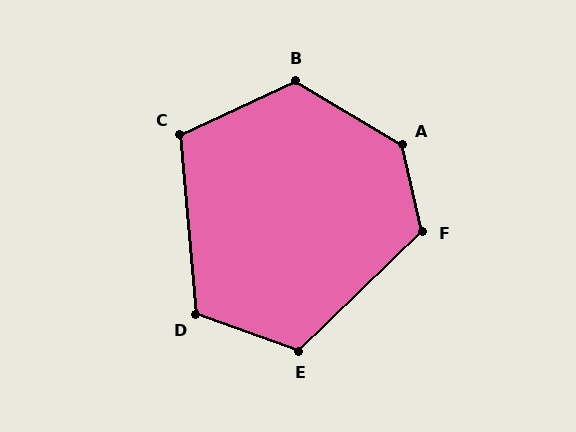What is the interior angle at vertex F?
Approximately 121 degrees (obtuse).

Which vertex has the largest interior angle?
A, at approximately 133 degrees.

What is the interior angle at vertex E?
Approximately 117 degrees (obtuse).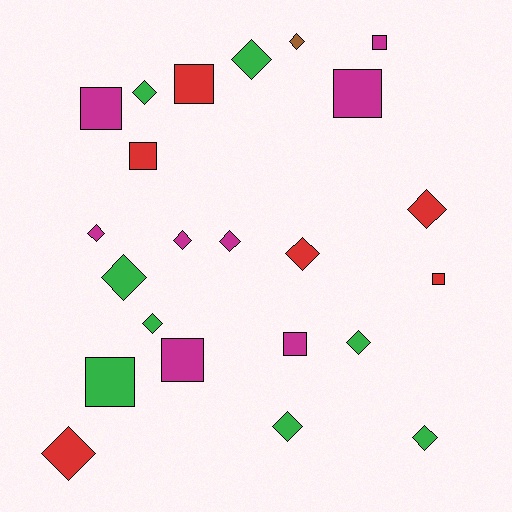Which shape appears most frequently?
Diamond, with 14 objects.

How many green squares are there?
There is 1 green square.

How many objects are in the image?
There are 23 objects.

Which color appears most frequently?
Green, with 8 objects.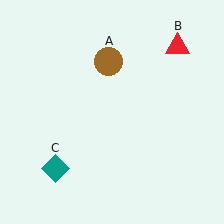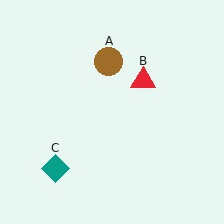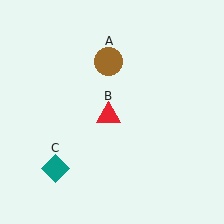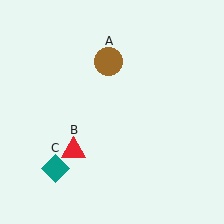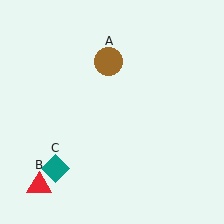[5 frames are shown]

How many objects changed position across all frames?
1 object changed position: red triangle (object B).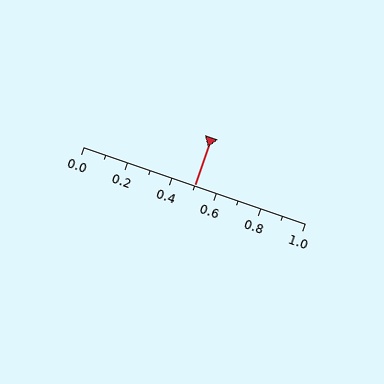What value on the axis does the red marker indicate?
The marker indicates approximately 0.5.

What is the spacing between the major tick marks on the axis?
The major ticks are spaced 0.2 apart.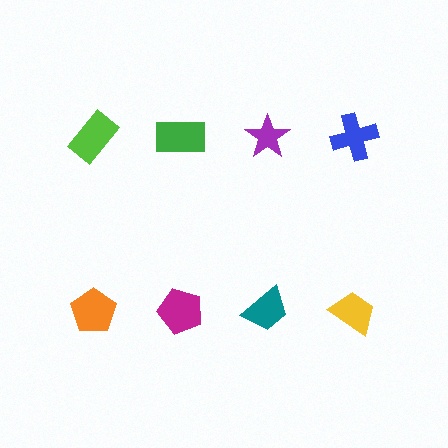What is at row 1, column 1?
A lime rectangle.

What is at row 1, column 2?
A green rectangle.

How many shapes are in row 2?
4 shapes.